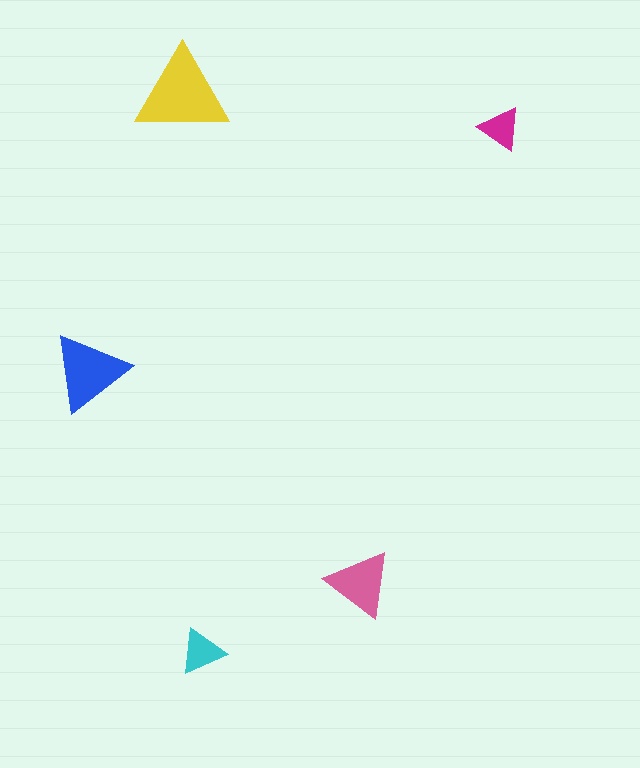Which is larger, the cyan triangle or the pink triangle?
The pink one.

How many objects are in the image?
There are 5 objects in the image.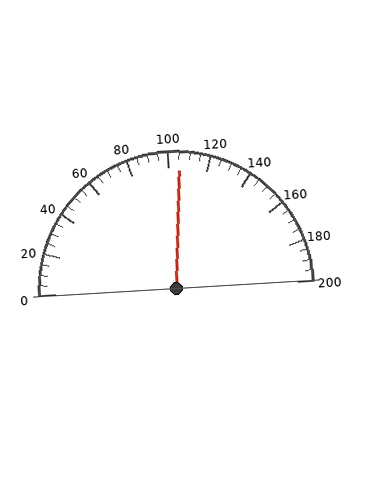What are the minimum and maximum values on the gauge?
The gauge ranges from 0 to 200.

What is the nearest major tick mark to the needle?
The nearest major tick mark is 100.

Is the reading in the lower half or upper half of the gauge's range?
The reading is in the upper half of the range (0 to 200).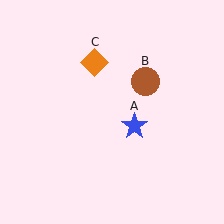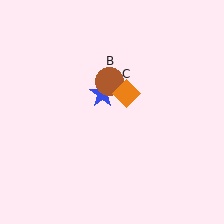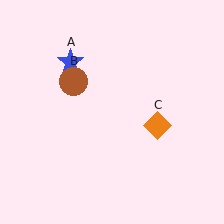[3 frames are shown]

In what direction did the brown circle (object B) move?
The brown circle (object B) moved left.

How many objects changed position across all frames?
3 objects changed position: blue star (object A), brown circle (object B), orange diamond (object C).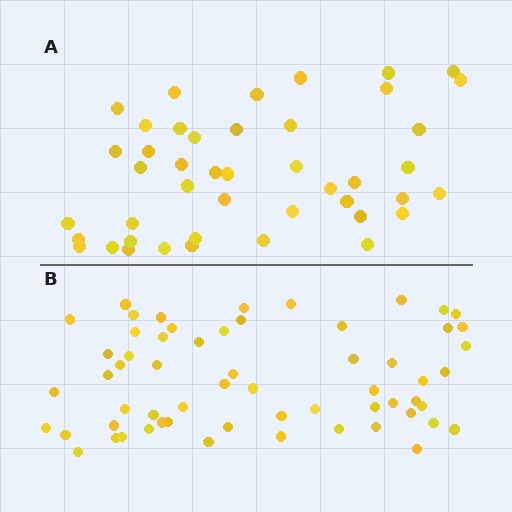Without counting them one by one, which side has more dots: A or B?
Region B (the bottom region) has more dots.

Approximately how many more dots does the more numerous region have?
Region B has approximately 15 more dots than region A.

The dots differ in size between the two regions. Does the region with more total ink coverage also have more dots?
No. Region A has more total ink coverage because its dots are larger, but region B actually contains more individual dots. Total area can be misleading — the number of items is what matters here.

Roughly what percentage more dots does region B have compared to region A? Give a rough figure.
About 35% more.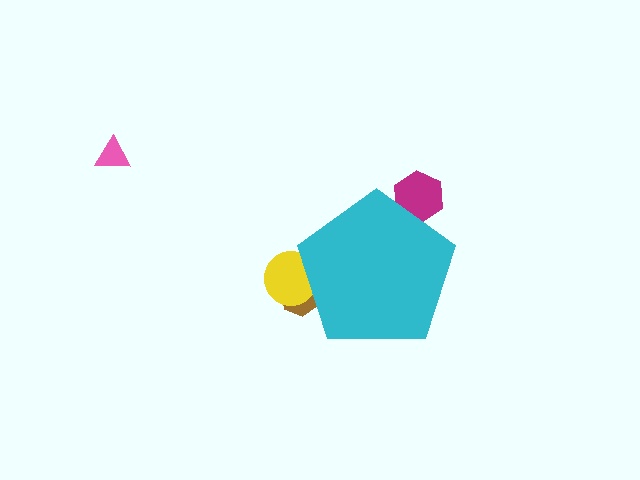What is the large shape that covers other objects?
A cyan pentagon.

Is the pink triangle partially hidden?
No, the pink triangle is fully visible.